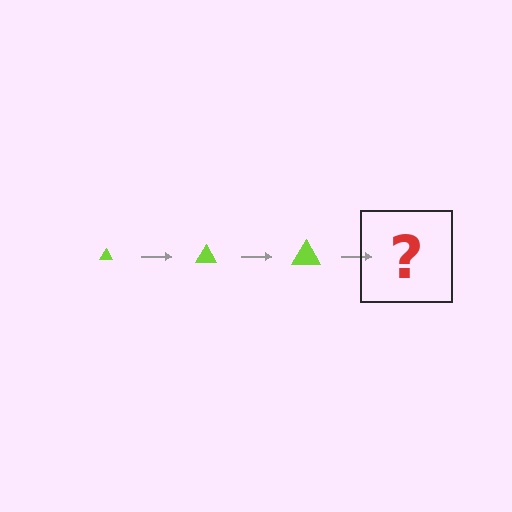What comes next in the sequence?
The next element should be a lime triangle, larger than the previous one.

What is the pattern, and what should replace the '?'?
The pattern is that the triangle gets progressively larger each step. The '?' should be a lime triangle, larger than the previous one.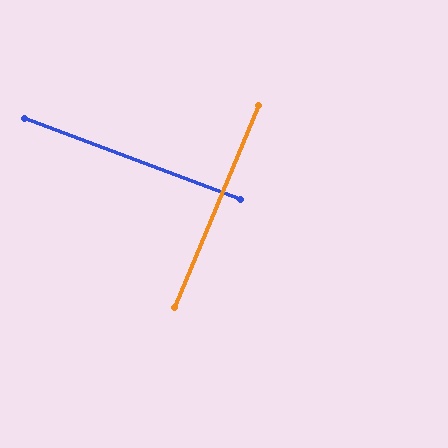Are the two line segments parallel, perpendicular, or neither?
Perpendicular — they meet at approximately 88°.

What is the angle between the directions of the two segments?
Approximately 88 degrees.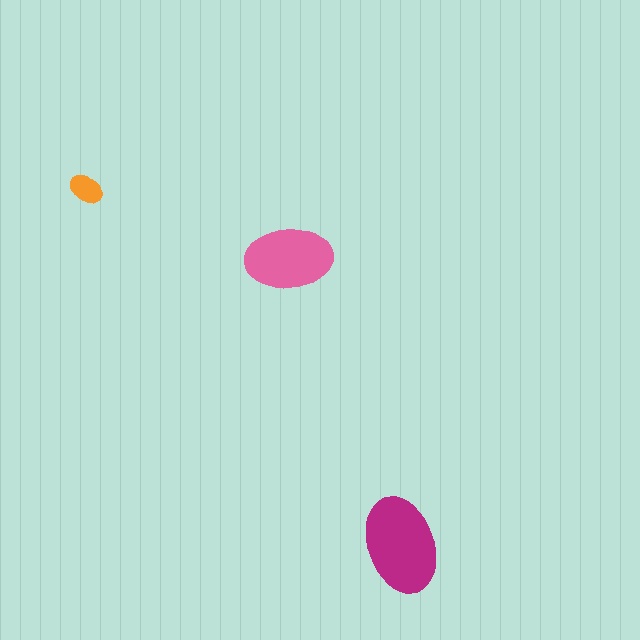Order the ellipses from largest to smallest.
the magenta one, the pink one, the orange one.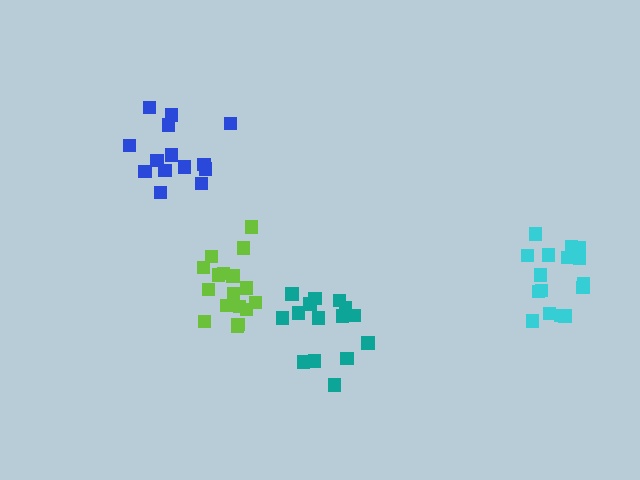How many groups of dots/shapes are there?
There are 4 groups.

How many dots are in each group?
Group 1: 14 dots, Group 2: 17 dots, Group 3: 15 dots, Group 4: 16 dots (62 total).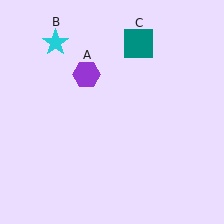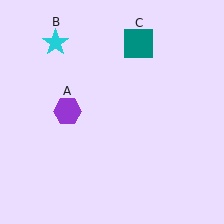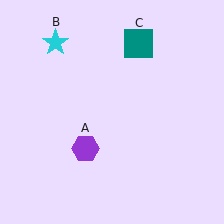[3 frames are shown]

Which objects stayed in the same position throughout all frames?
Cyan star (object B) and teal square (object C) remained stationary.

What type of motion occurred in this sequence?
The purple hexagon (object A) rotated counterclockwise around the center of the scene.